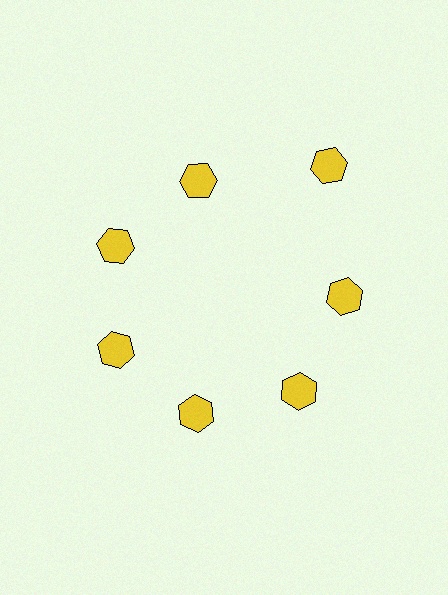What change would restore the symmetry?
The symmetry would be restored by moving it inward, back onto the ring so that all 7 hexagons sit at equal angles and equal distance from the center.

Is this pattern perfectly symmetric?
No. The 7 yellow hexagons are arranged in a ring, but one element near the 1 o'clock position is pushed outward from the center, breaking the 7-fold rotational symmetry.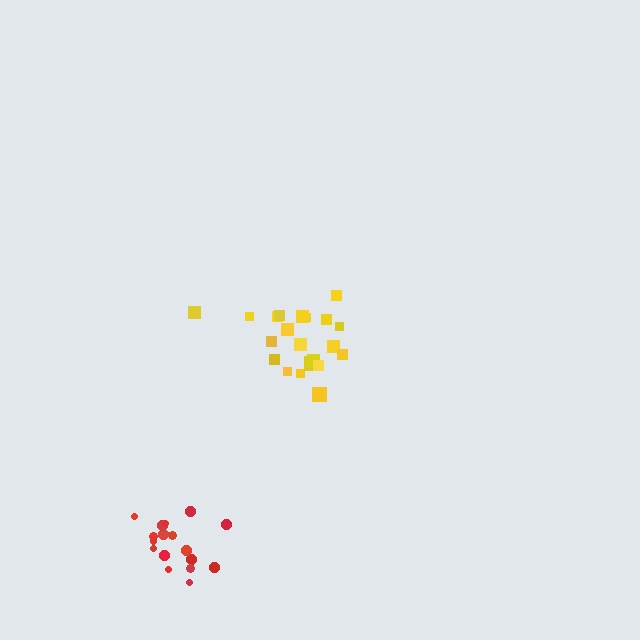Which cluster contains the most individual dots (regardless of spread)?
Yellow (21).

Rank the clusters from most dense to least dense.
red, yellow.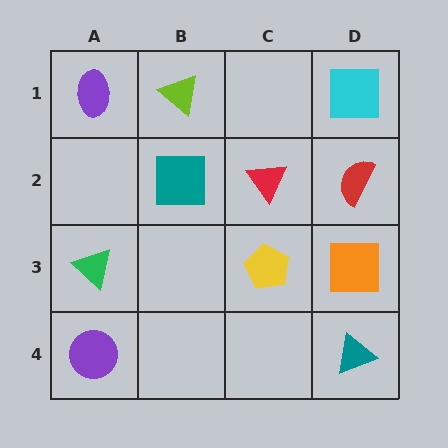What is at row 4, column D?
A teal triangle.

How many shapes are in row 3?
3 shapes.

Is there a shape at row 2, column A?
No, that cell is empty.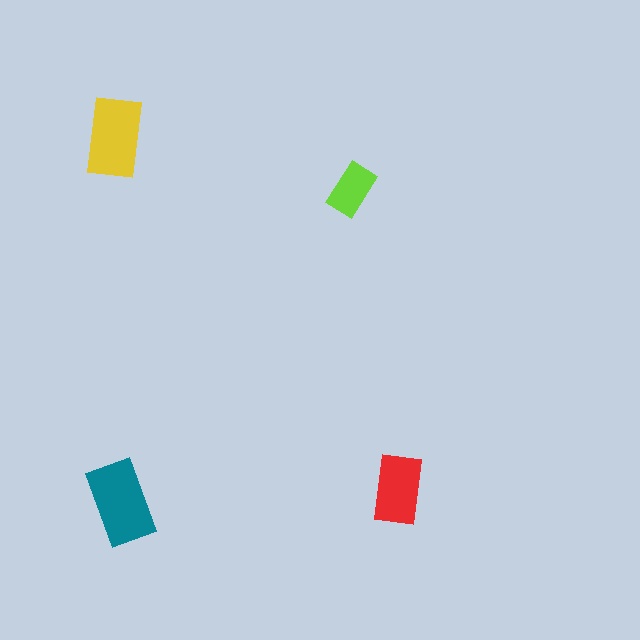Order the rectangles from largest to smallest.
the teal one, the yellow one, the red one, the lime one.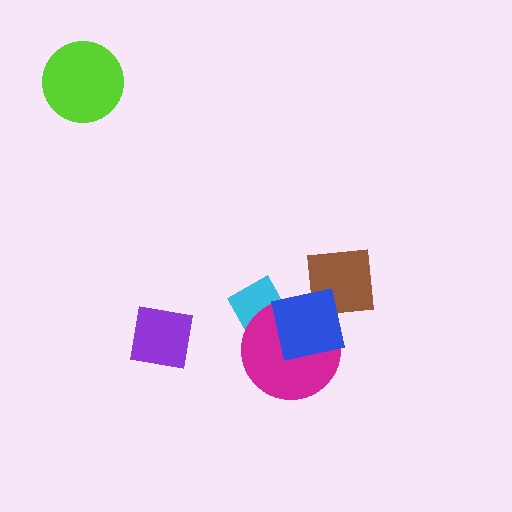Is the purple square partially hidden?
No, no other shape covers it.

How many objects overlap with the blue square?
3 objects overlap with the blue square.